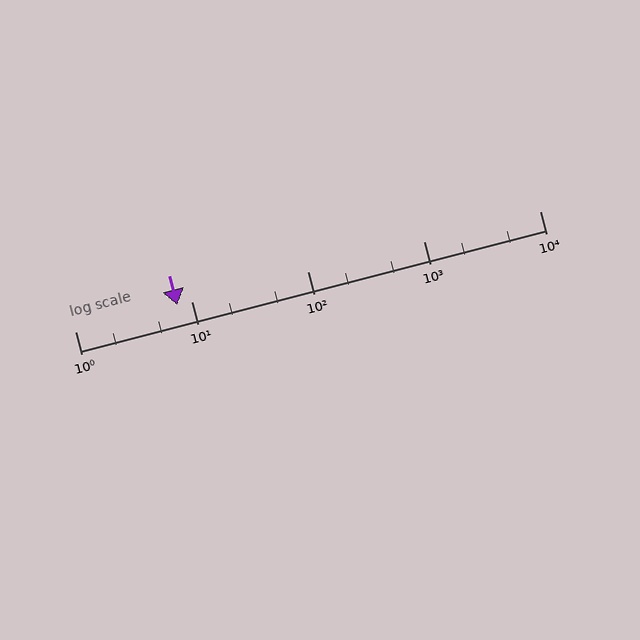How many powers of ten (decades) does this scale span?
The scale spans 4 decades, from 1 to 10000.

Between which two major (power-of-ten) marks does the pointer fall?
The pointer is between 1 and 10.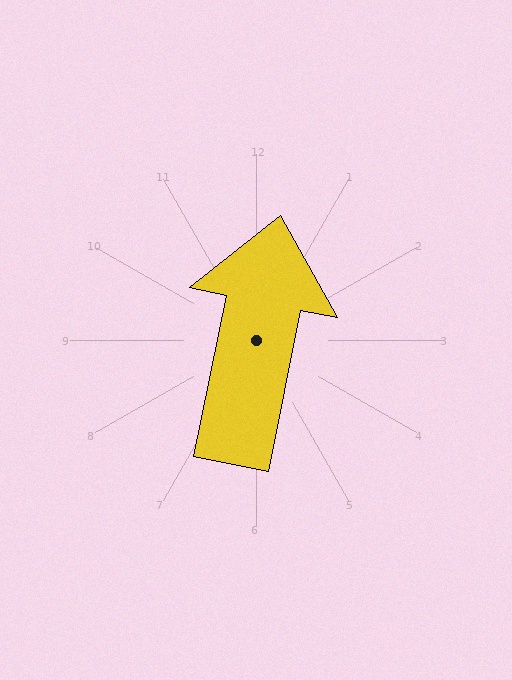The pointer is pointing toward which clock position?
Roughly 12 o'clock.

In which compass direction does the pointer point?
North.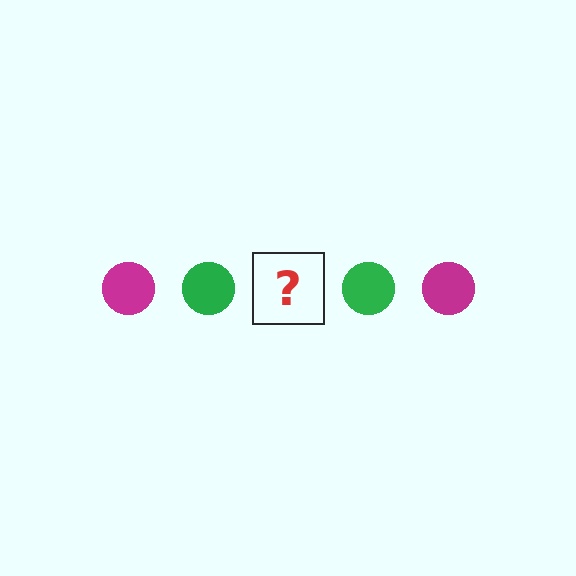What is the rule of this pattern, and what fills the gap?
The rule is that the pattern cycles through magenta, green circles. The gap should be filled with a magenta circle.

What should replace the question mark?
The question mark should be replaced with a magenta circle.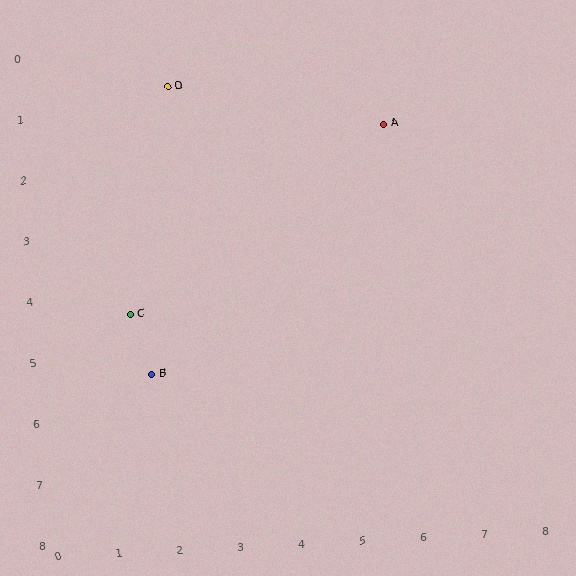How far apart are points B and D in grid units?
Points B and D are about 4.7 grid units apart.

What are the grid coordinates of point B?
Point B is at approximately (1.7, 5.3).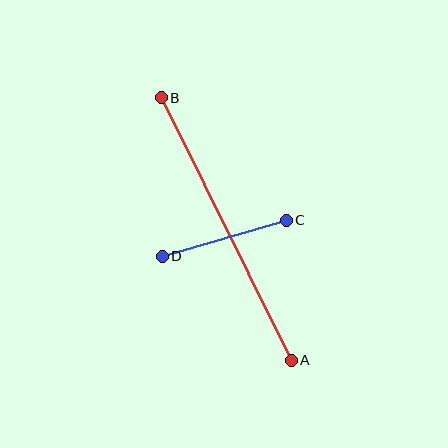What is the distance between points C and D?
The distance is approximately 129 pixels.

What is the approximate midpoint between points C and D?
The midpoint is at approximately (224, 238) pixels.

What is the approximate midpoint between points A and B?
The midpoint is at approximately (226, 229) pixels.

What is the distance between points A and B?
The distance is approximately 293 pixels.